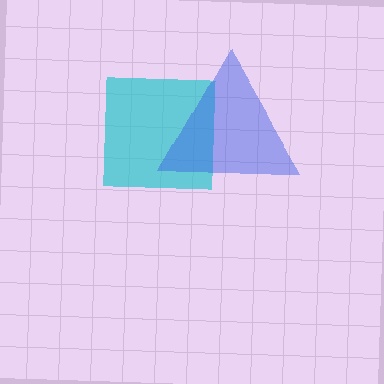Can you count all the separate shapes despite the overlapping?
Yes, there are 2 separate shapes.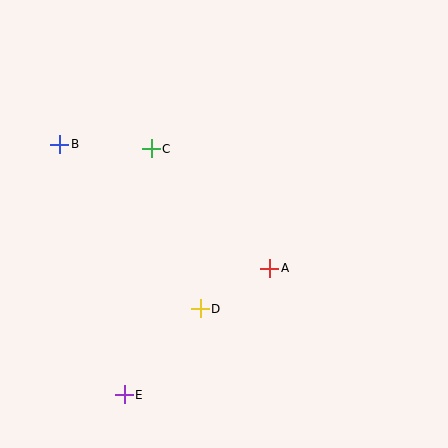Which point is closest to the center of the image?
Point A at (270, 268) is closest to the center.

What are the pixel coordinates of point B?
Point B is at (60, 144).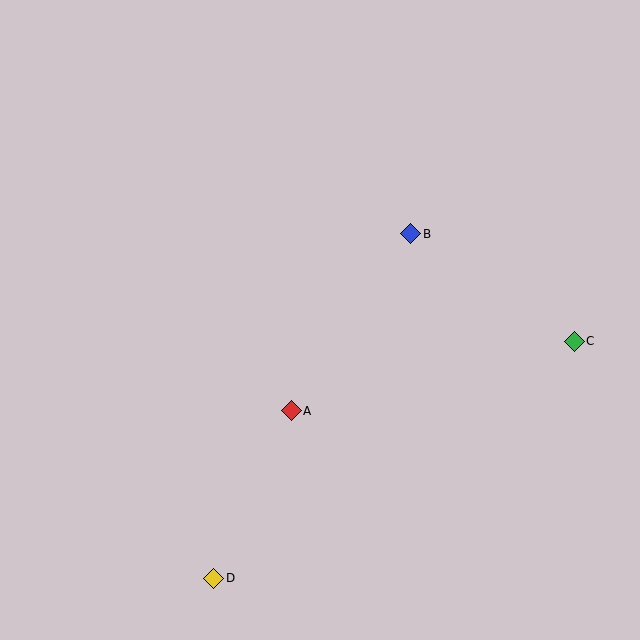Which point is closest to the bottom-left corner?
Point D is closest to the bottom-left corner.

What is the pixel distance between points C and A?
The distance between C and A is 292 pixels.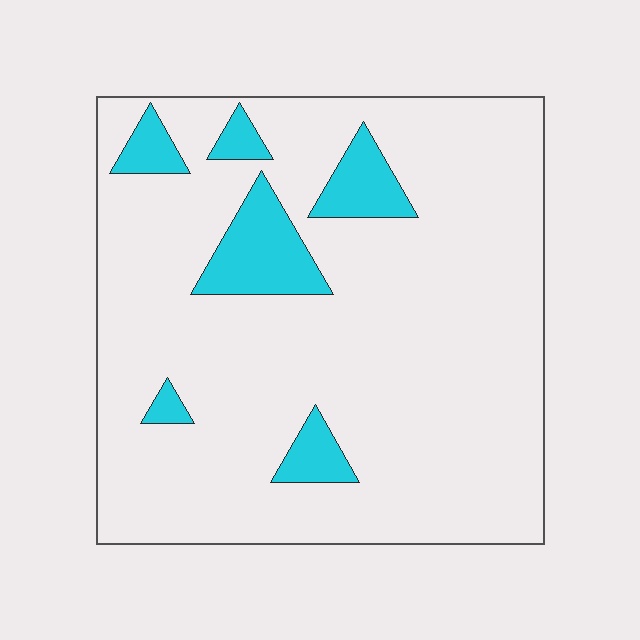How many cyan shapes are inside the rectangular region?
6.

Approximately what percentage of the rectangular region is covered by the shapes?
Approximately 10%.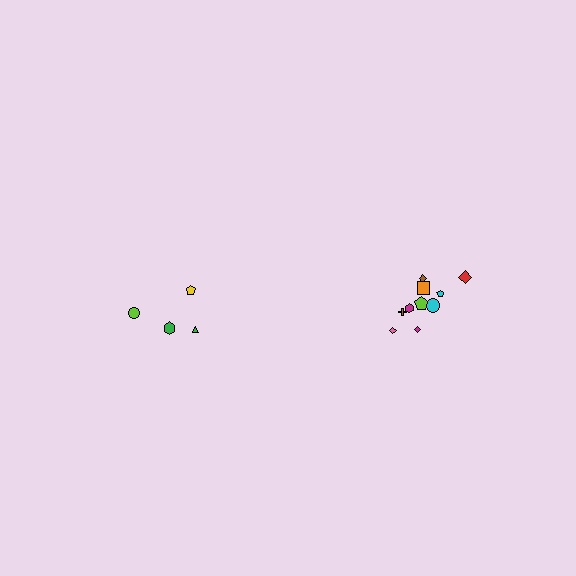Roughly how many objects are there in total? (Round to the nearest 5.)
Roughly 15 objects in total.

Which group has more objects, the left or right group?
The right group.